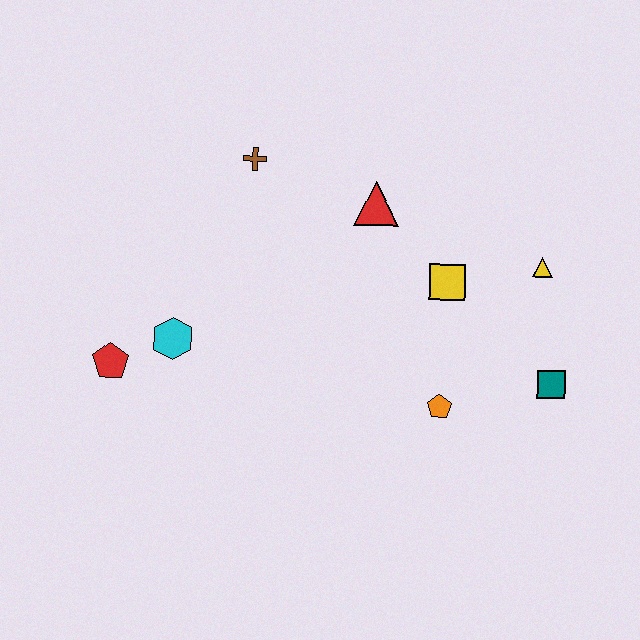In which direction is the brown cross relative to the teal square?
The brown cross is to the left of the teal square.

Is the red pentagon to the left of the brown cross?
Yes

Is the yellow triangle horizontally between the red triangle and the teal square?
Yes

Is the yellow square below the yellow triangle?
Yes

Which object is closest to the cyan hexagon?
The red pentagon is closest to the cyan hexagon.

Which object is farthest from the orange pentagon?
The red pentagon is farthest from the orange pentagon.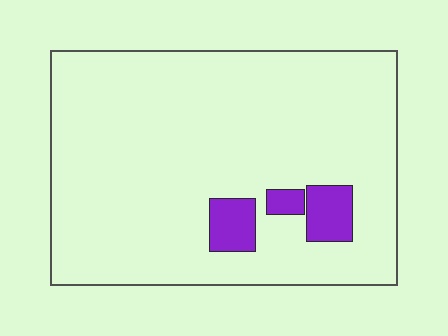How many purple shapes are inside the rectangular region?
3.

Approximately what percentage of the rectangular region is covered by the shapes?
Approximately 10%.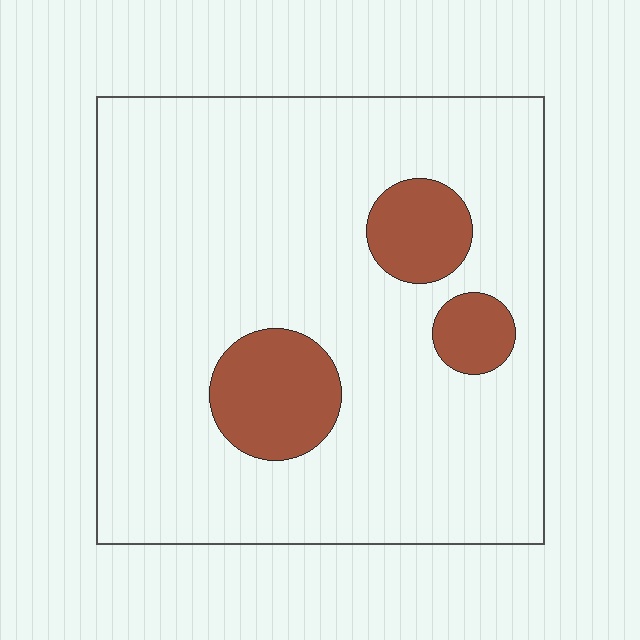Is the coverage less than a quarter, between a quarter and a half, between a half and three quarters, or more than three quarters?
Less than a quarter.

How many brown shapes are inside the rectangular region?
3.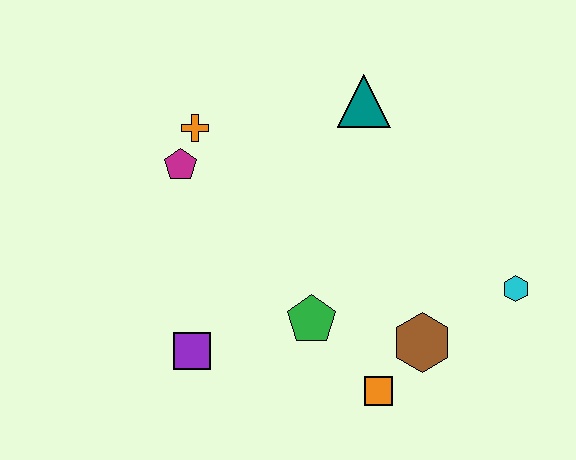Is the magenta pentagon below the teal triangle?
Yes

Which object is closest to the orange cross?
The magenta pentagon is closest to the orange cross.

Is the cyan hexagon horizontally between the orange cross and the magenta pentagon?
No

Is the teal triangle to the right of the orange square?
No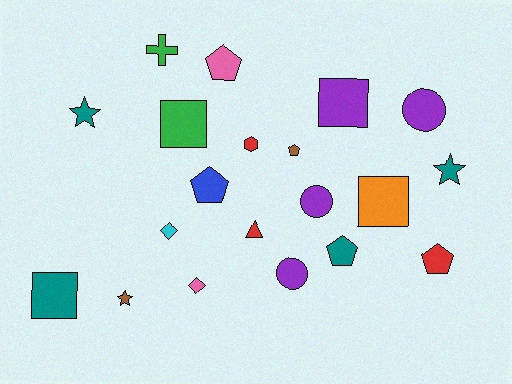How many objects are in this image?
There are 20 objects.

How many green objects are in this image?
There are 2 green objects.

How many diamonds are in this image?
There are 2 diamonds.